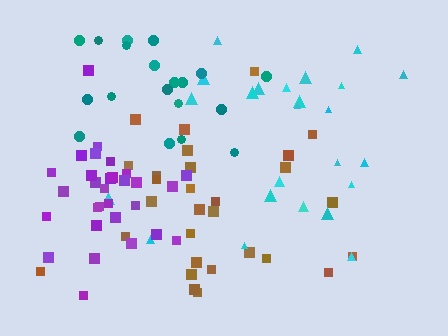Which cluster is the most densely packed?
Purple.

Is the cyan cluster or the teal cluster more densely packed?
Teal.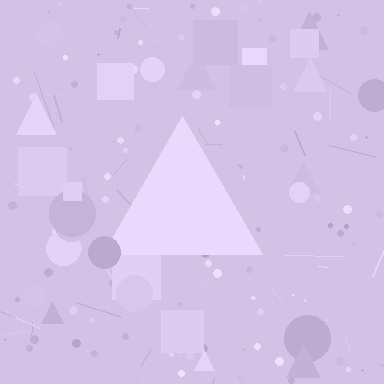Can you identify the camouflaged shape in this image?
The camouflaged shape is a triangle.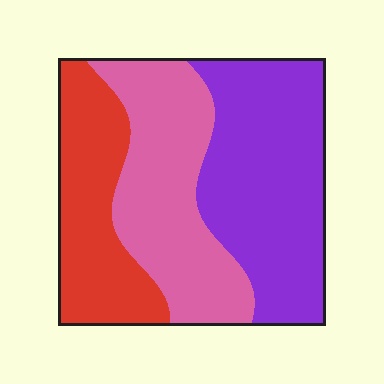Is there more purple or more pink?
Purple.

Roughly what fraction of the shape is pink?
Pink takes up about one third (1/3) of the shape.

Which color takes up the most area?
Purple, at roughly 40%.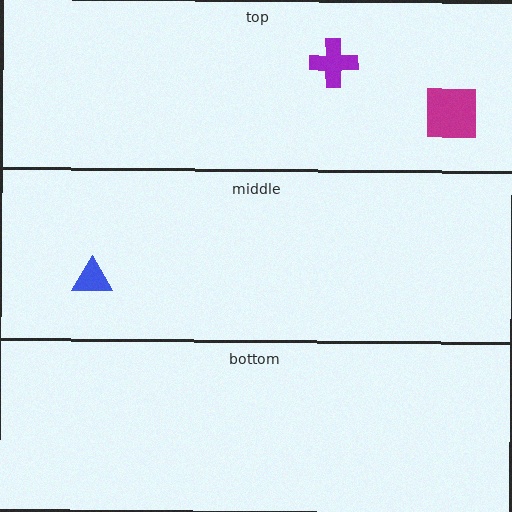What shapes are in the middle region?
The blue triangle.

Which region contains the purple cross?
The top region.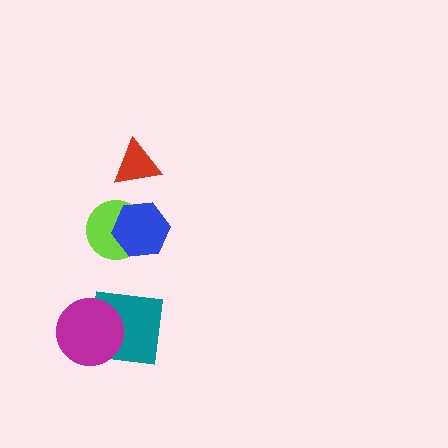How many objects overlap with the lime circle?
1 object overlaps with the lime circle.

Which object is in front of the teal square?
The magenta circle is in front of the teal square.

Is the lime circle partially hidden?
Yes, it is partially covered by another shape.